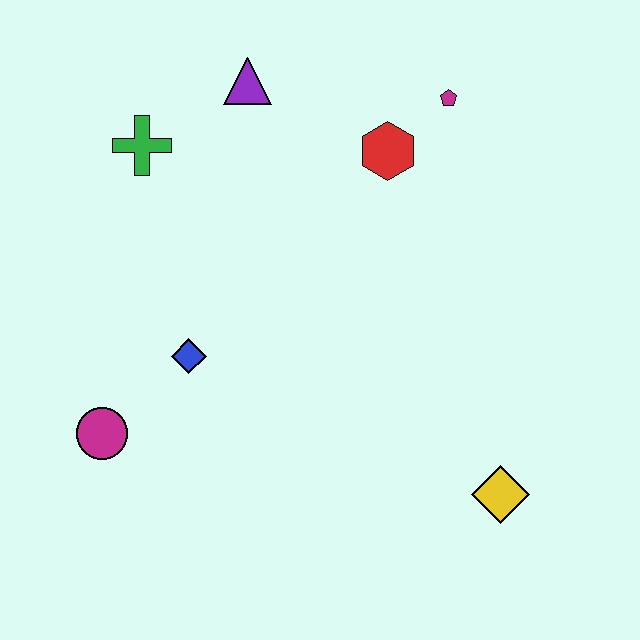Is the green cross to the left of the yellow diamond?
Yes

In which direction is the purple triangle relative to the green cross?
The purple triangle is to the right of the green cross.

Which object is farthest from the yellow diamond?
The green cross is farthest from the yellow diamond.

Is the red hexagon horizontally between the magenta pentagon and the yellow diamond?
No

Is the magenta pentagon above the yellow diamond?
Yes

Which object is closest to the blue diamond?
The magenta circle is closest to the blue diamond.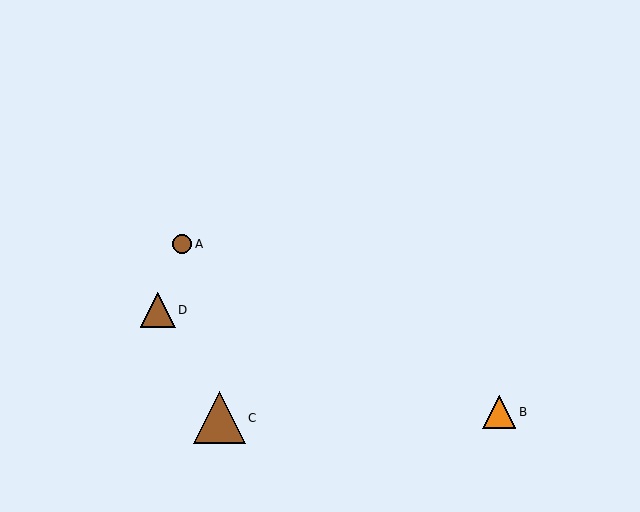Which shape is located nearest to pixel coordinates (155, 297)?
The brown triangle (labeled D) at (158, 310) is nearest to that location.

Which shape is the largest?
The brown triangle (labeled C) is the largest.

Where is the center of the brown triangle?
The center of the brown triangle is at (219, 418).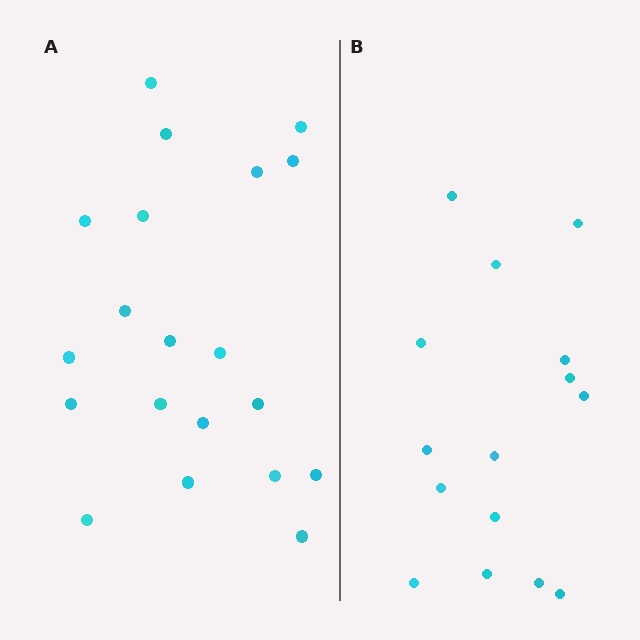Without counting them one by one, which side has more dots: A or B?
Region A (the left region) has more dots.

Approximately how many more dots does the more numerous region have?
Region A has about 5 more dots than region B.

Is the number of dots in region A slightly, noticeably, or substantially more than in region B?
Region A has noticeably more, but not dramatically so. The ratio is roughly 1.3 to 1.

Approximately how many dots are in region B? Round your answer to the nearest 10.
About 20 dots. (The exact count is 15, which rounds to 20.)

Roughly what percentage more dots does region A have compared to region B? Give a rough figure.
About 35% more.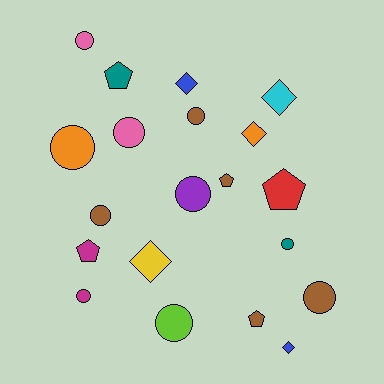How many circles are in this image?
There are 10 circles.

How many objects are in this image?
There are 20 objects.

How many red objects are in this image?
There is 1 red object.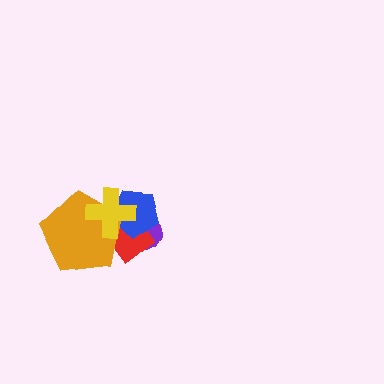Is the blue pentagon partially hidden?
Yes, it is partially covered by another shape.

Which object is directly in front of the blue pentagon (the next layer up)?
The orange pentagon is directly in front of the blue pentagon.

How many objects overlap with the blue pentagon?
4 objects overlap with the blue pentagon.